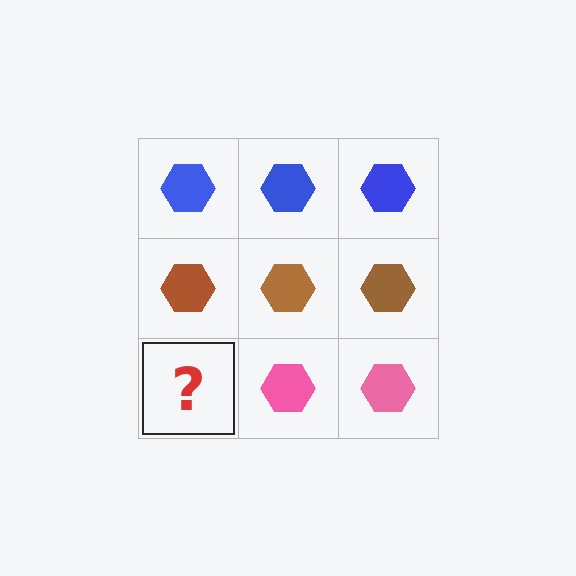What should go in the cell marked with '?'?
The missing cell should contain a pink hexagon.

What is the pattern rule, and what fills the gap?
The rule is that each row has a consistent color. The gap should be filled with a pink hexagon.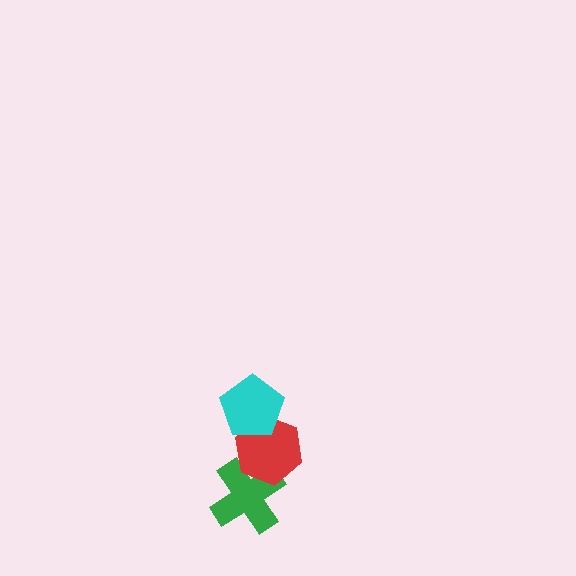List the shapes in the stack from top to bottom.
From top to bottom: the cyan pentagon, the red hexagon, the green cross.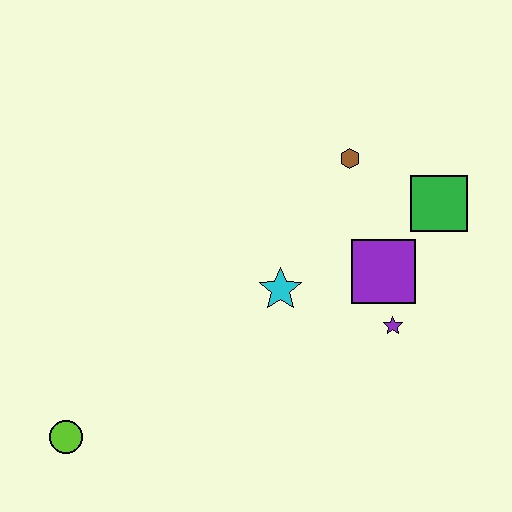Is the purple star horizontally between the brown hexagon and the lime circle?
No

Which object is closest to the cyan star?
The purple square is closest to the cyan star.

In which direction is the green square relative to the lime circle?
The green square is to the right of the lime circle.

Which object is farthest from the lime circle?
The green square is farthest from the lime circle.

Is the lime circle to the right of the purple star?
No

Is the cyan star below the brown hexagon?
Yes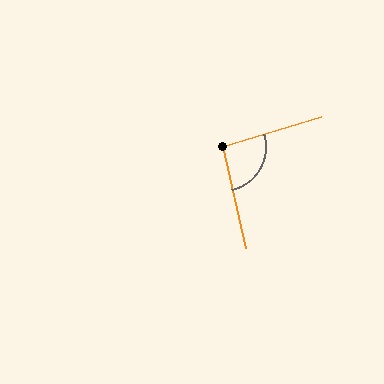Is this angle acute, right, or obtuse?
It is approximately a right angle.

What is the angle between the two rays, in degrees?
Approximately 94 degrees.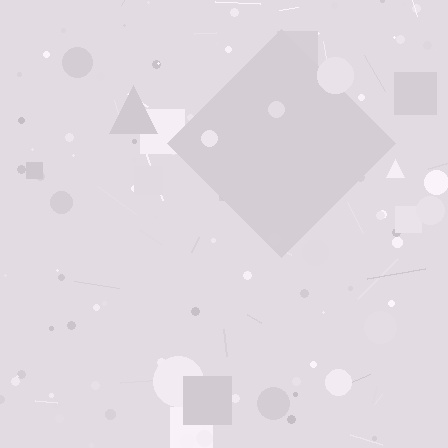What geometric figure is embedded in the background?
A diamond is embedded in the background.